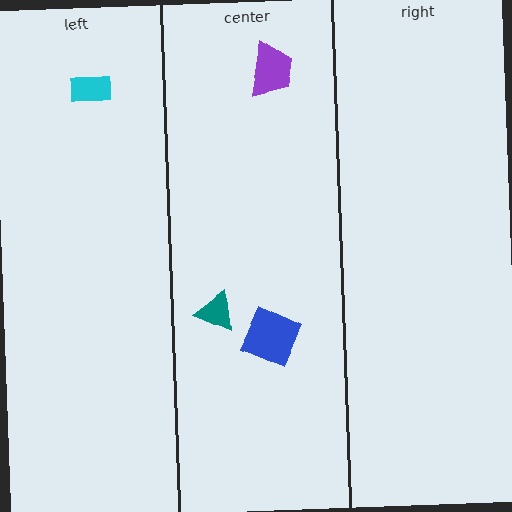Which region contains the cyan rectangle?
The left region.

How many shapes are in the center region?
3.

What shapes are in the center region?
The purple trapezoid, the teal triangle, the blue square.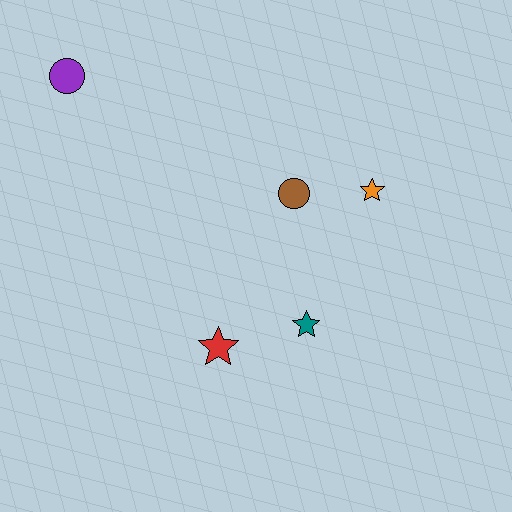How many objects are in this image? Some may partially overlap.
There are 5 objects.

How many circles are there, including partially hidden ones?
There are 2 circles.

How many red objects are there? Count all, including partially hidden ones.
There is 1 red object.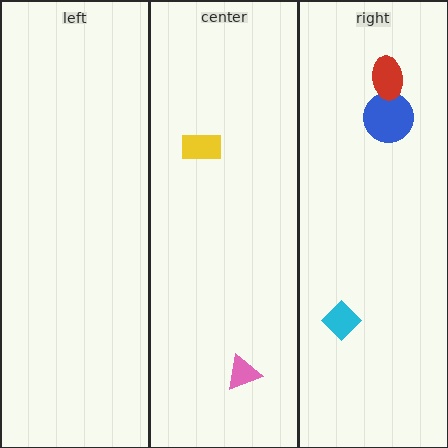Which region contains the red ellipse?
The right region.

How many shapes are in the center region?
2.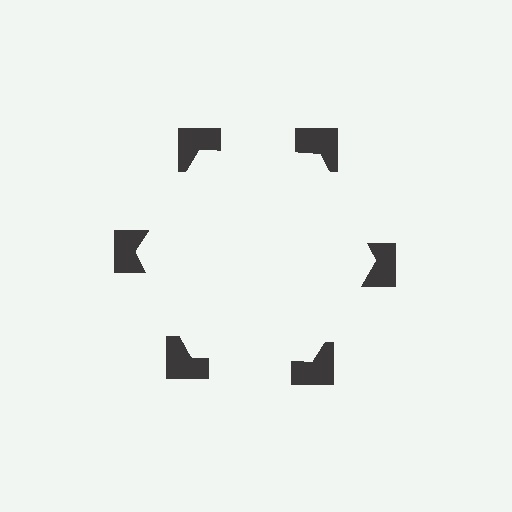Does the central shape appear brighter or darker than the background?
It typically appears slightly brighter than the background, even though no actual brightness change is drawn.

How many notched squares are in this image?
There are 6 — one at each vertex of the illusory hexagon.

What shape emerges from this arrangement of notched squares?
An illusory hexagon — its edges are inferred from the aligned wedge cuts in the notched squares, not physically drawn.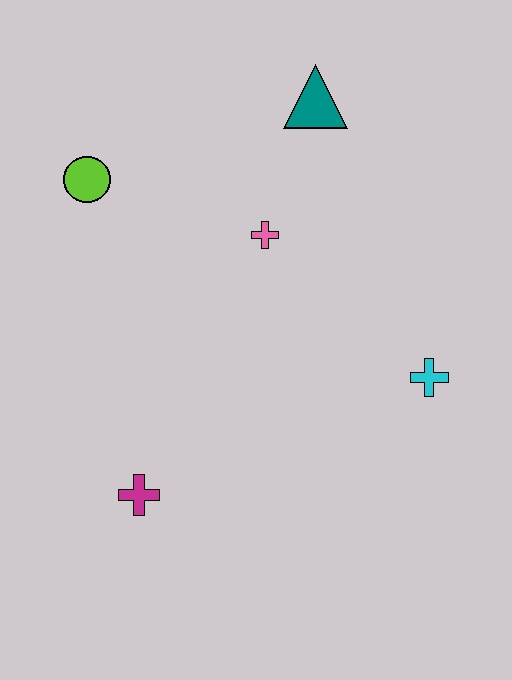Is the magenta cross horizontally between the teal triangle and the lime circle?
Yes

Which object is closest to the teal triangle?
The pink cross is closest to the teal triangle.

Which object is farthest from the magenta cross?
The teal triangle is farthest from the magenta cross.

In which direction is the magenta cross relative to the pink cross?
The magenta cross is below the pink cross.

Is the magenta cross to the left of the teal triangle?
Yes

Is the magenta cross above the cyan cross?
No